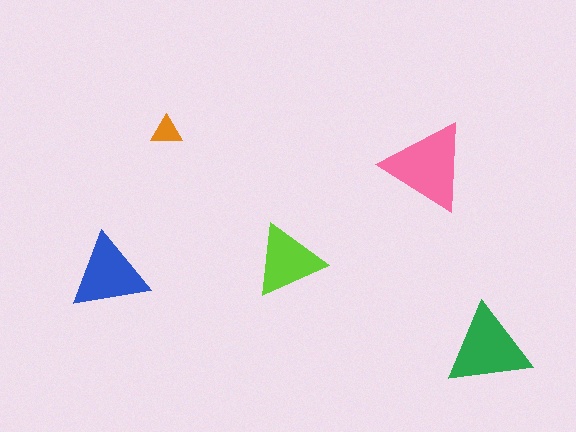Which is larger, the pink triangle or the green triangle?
The pink one.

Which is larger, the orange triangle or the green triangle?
The green one.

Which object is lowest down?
The green triangle is bottommost.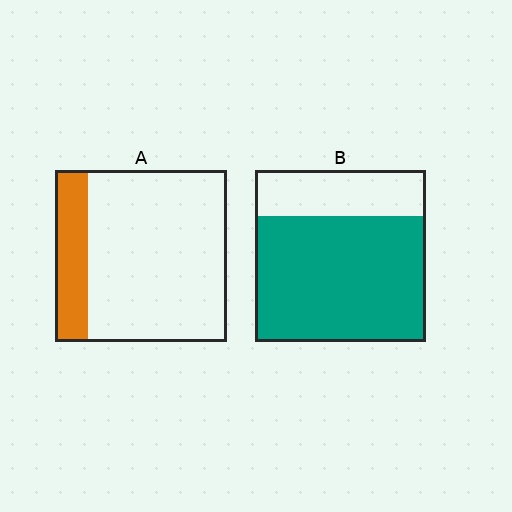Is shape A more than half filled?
No.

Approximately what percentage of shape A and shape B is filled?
A is approximately 20% and B is approximately 75%.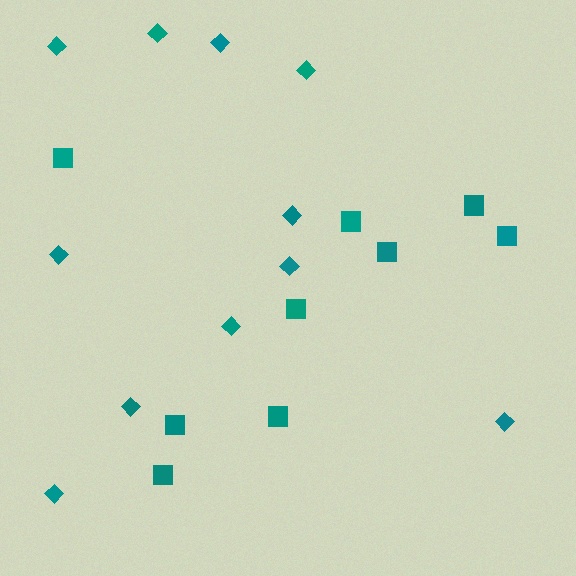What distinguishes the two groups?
There are 2 groups: one group of diamonds (11) and one group of squares (9).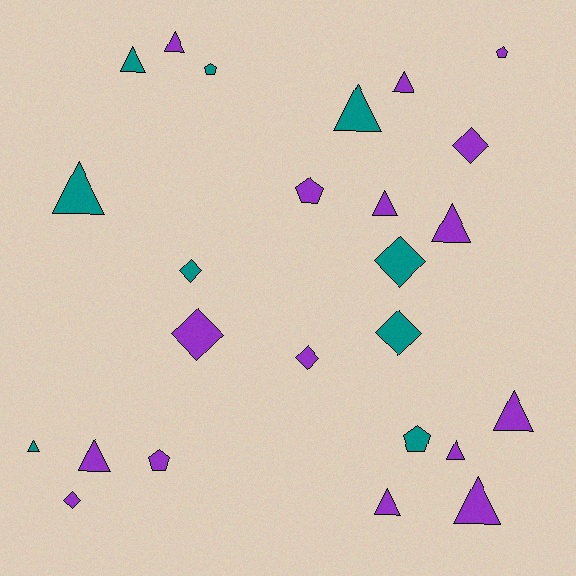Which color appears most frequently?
Purple, with 16 objects.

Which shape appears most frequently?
Triangle, with 13 objects.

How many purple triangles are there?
There are 9 purple triangles.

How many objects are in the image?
There are 25 objects.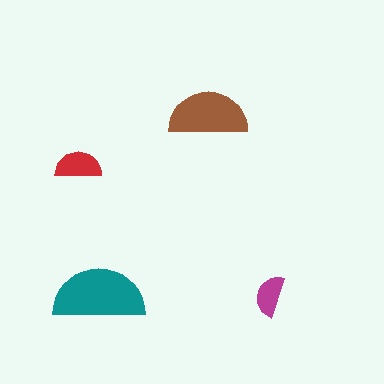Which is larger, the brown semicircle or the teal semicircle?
The teal one.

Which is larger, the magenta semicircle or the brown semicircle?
The brown one.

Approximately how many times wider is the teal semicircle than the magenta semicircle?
About 2 times wider.